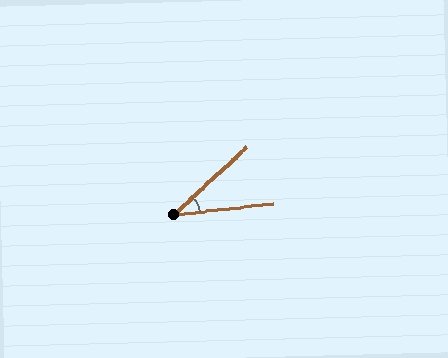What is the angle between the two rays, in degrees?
Approximately 36 degrees.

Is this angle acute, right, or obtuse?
It is acute.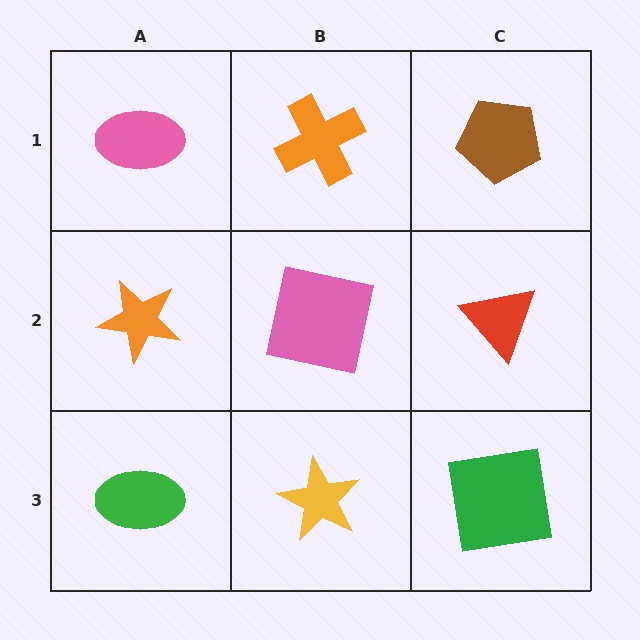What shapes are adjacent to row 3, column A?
An orange star (row 2, column A), a yellow star (row 3, column B).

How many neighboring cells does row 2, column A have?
3.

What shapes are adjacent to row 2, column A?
A pink ellipse (row 1, column A), a green ellipse (row 3, column A), a pink square (row 2, column B).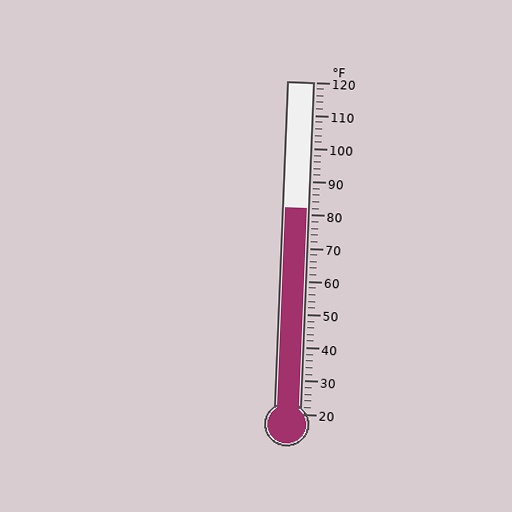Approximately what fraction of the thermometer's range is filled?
The thermometer is filled to approximately 60% of its range.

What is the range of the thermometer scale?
The thermometer scale ranges from 20°F to 120°F.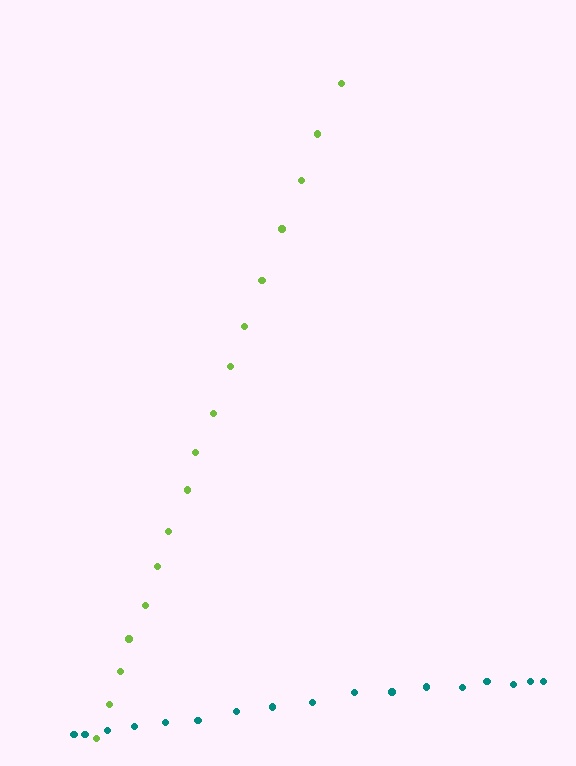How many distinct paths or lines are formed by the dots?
There are 2 distinct paths.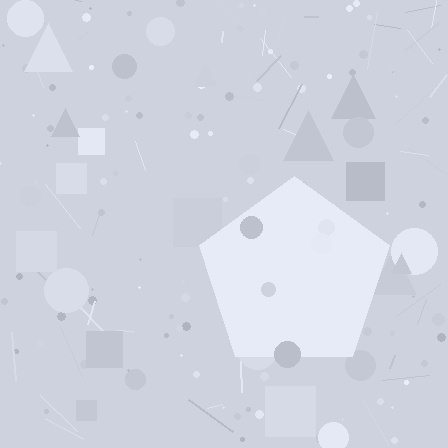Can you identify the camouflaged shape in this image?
The camouflaged shape is a pentagon.